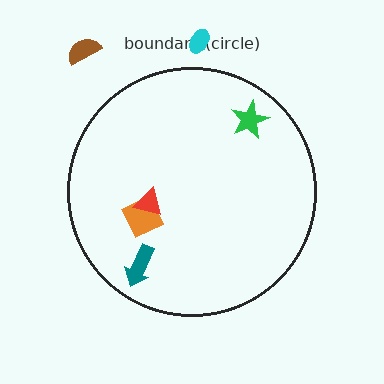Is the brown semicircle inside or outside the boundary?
Outside.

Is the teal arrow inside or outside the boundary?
Inside.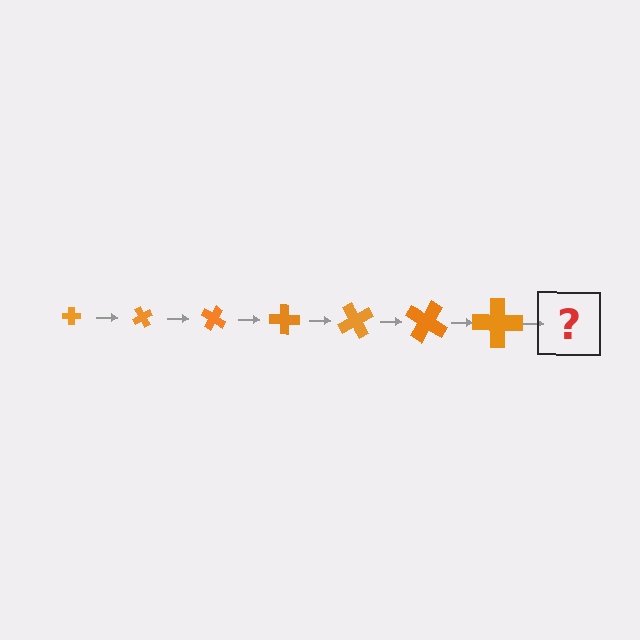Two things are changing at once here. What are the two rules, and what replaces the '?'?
The two rules are that the cross grows larger each step and it rotates 60 degrees each step. The '?' should be a cross, larger than the previous one and rotated 420 degrees from the start.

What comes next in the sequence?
The next element should be a cross, larger than the previous one and rotated 420 degrees from the start.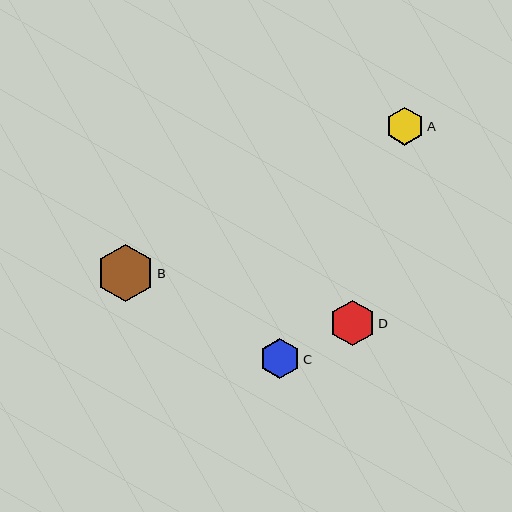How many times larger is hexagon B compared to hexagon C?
Hexagon B is approximately 1.4 times the size of hexagon C.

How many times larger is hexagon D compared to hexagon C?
Hexagon D is approximately 1.1 times the size of hexagon C.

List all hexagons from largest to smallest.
From largest to smallest: B, D, C, A.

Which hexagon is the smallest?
Hexagon A is the smallest with a size of approximately 38 pixels.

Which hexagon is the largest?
Hexagon B is the largest with a size of approximately 57 pixels.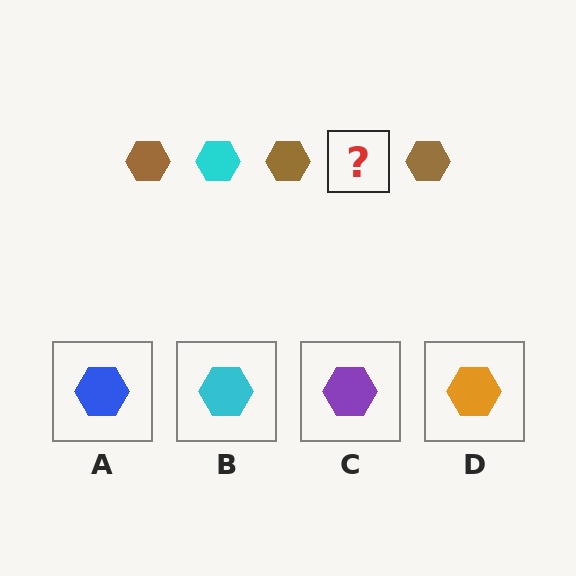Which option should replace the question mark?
Option B.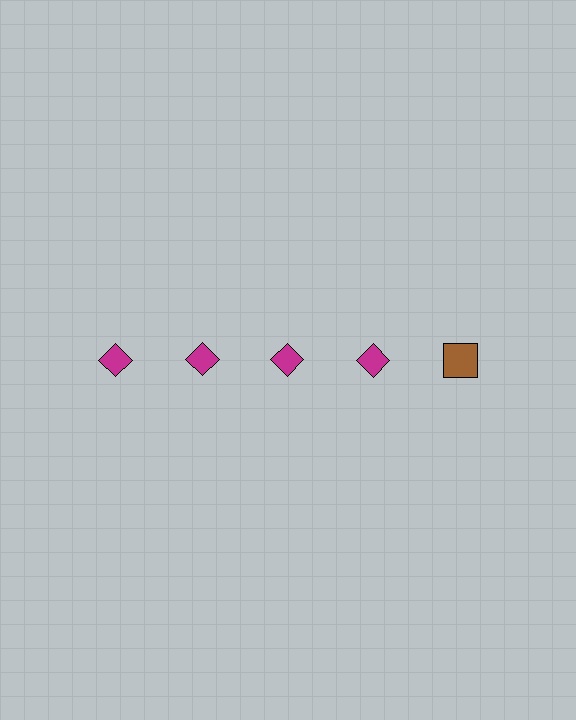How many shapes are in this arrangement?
There are 5 shapes arranged in a grid pattern.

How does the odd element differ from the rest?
It differs in both color (brown instead of magenta) and shape (square instead of diamond).